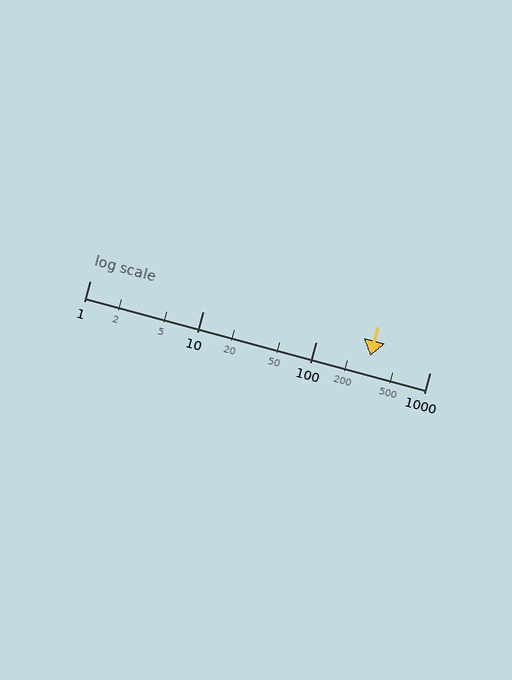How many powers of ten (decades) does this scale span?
The scale spans 3 decades, from 1 to 1000.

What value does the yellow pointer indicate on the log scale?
The pointer indicates approximately 300.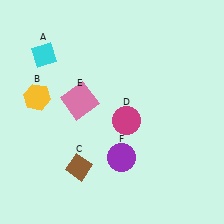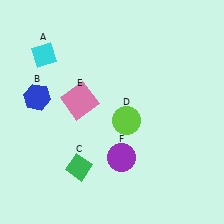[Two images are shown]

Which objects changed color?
B changed from yellow to blue. C changed from brown to green. D changed from magenta to lime.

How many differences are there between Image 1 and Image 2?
There are 3 differences between the two images.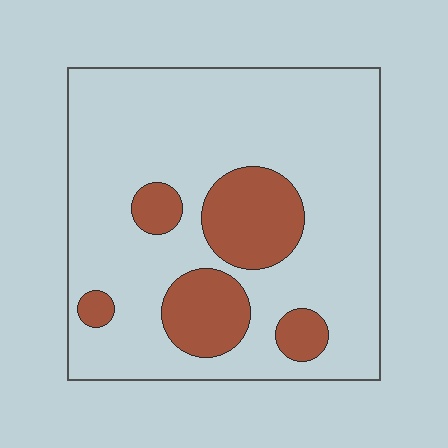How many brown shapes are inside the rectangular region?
5.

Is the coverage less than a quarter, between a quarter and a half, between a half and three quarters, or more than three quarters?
Less than a quarter.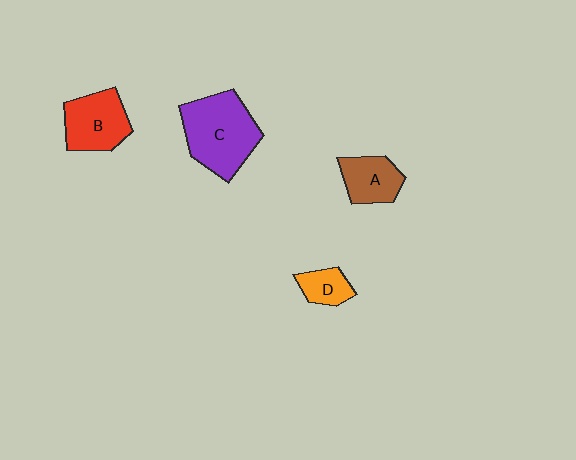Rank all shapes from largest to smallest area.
From largest to smallest: C (purple), B (red), A (brown), D (orange).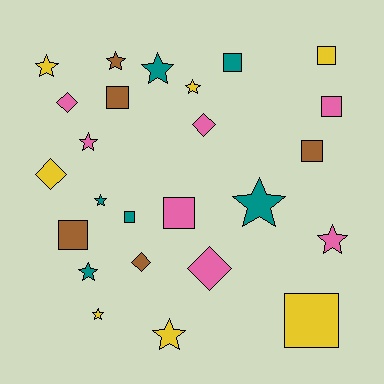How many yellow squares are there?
There are 2 yellow squares.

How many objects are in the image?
There are 25 objects.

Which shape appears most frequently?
Star, with 11 objects.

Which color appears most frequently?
Yellow, with 7 objects.